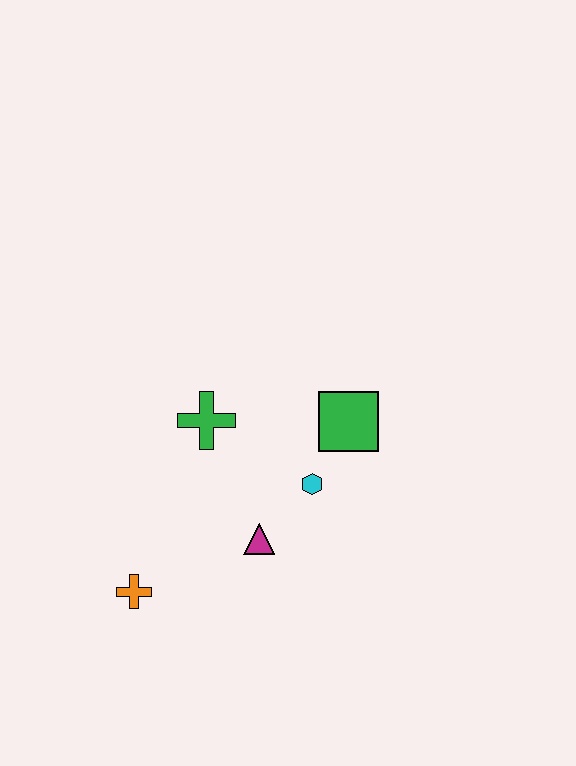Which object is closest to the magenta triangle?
The cyan hexagon is closest to the magenta triangle.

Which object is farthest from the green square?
The orange cross is farthest from the green square.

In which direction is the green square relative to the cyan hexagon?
The green square is above the cyan hexagon.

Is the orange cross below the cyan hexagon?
Yes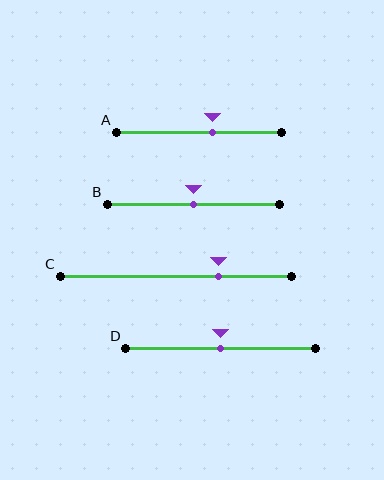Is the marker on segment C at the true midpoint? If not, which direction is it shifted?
No, the marker on segment C is shifted to the right by about 18% of the segment length.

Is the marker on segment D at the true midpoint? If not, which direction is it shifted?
Yes, the marker on segment D is at the true midpoint.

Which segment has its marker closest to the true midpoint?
Segment B has its marker closest to the true midpoint.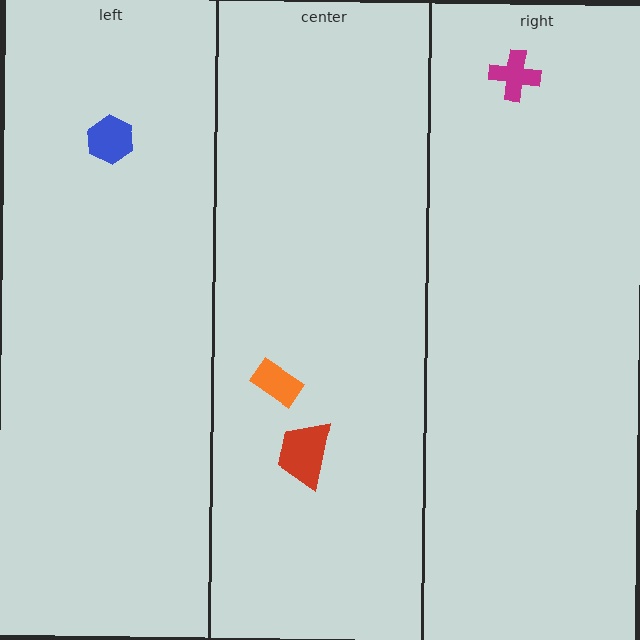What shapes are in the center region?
The orange rectangle, the red trapezoid.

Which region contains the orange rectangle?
The center region.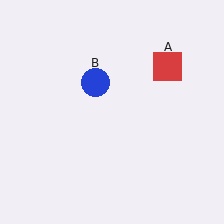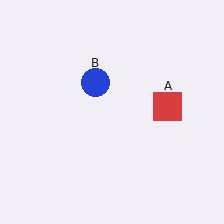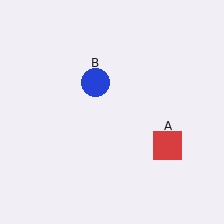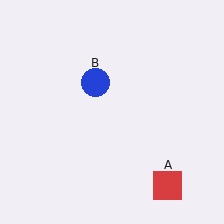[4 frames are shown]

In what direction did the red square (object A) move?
The red square (object A) moved down.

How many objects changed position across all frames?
1 object changed position: red square (object A).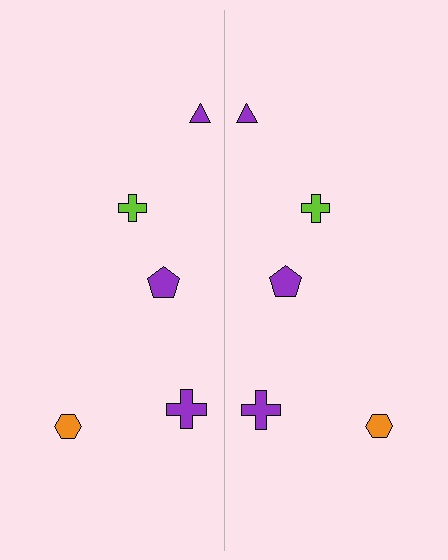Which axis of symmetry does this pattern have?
The pattern has a vertical axis of symmetry running through the center of the image.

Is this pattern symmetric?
Yes, this pattern has bilateral (reflection) symmetry.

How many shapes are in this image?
There are 10 shapes in this image.